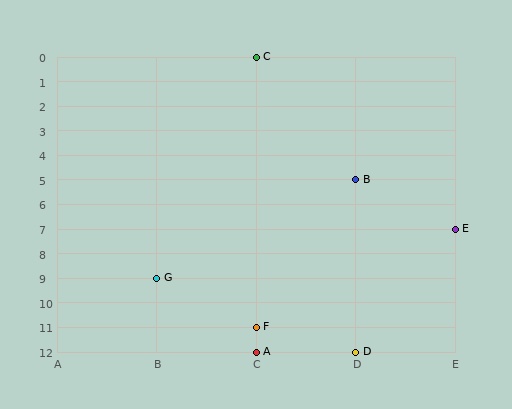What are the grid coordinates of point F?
Point F is at grid coordinates (C, 11).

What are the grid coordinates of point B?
Point B is at grid coordinates (D, 5).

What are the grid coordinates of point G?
Point G is at grid coordinates (B, 9).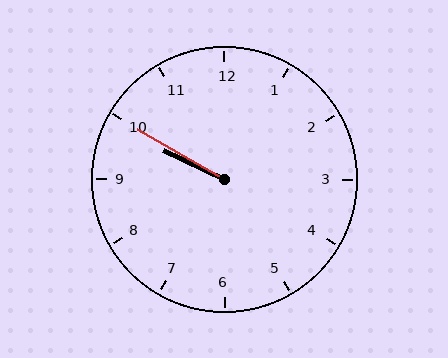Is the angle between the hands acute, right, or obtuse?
It is acute.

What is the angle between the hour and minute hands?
Approximately 5 degrees.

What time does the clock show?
9:50.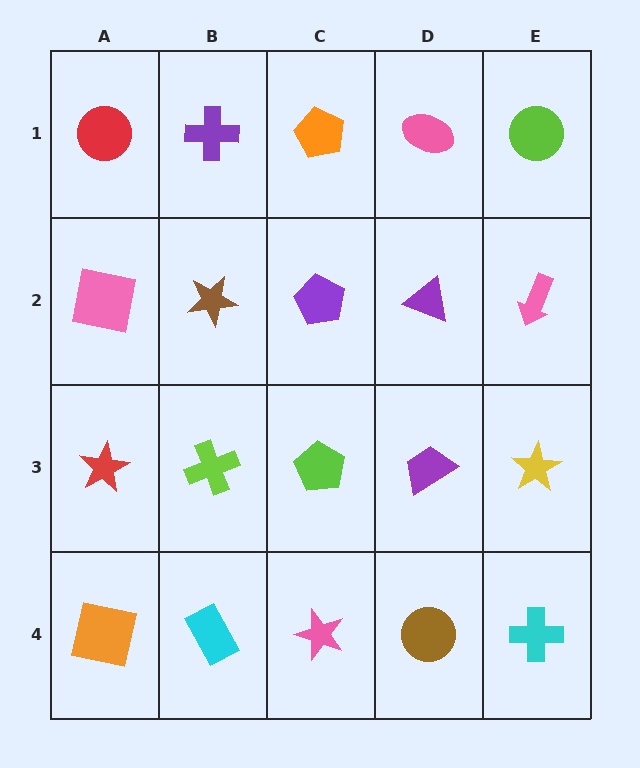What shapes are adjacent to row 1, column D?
A purple triangle (row 2, column D), an orange pentagon (row 1, column C), a lime circle (row 1, column E).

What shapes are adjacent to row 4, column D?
A purple trapezoid (row 3, column D), a pink star (row 4, column C), a cyan cross (row 4, column E).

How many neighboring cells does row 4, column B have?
3.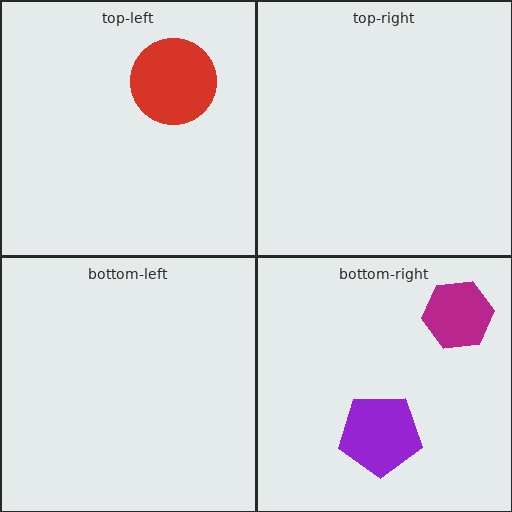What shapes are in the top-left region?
The red circle.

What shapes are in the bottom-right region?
The magenta hexagon, the purple pentagon.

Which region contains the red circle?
The top-left region.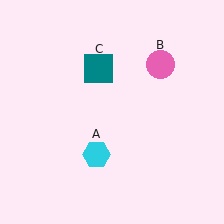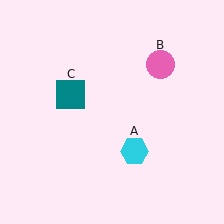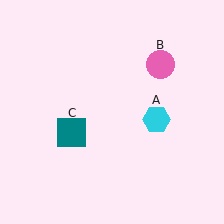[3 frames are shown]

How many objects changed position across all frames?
2 objects changed position: cyan hexagon (object A), teal square (object C).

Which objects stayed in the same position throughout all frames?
Pink circle (object B) remained stationary.